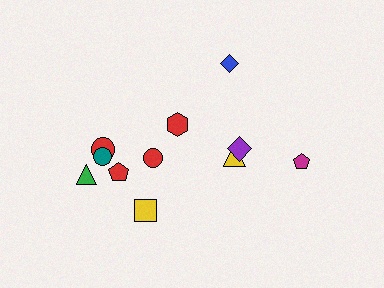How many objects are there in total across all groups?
There are 11 objects.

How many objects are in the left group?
There are 7 objects.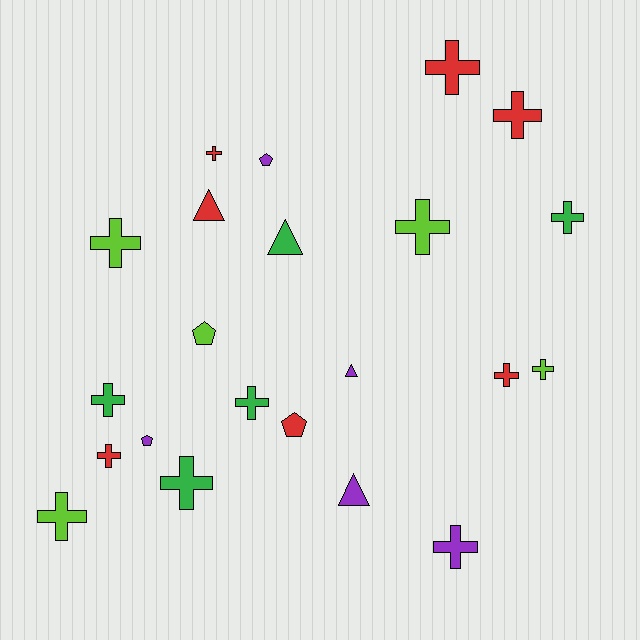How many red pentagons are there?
There is 1 red pentagon.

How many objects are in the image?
There are 22 objects.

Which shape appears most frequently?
Cross, with 14 objects.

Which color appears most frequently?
Red, with 7 objects.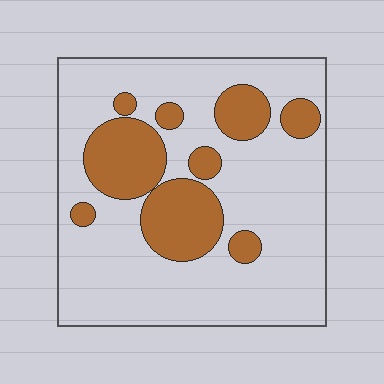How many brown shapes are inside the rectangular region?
9.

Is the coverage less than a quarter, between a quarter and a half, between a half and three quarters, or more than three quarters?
Between a quarter and a half.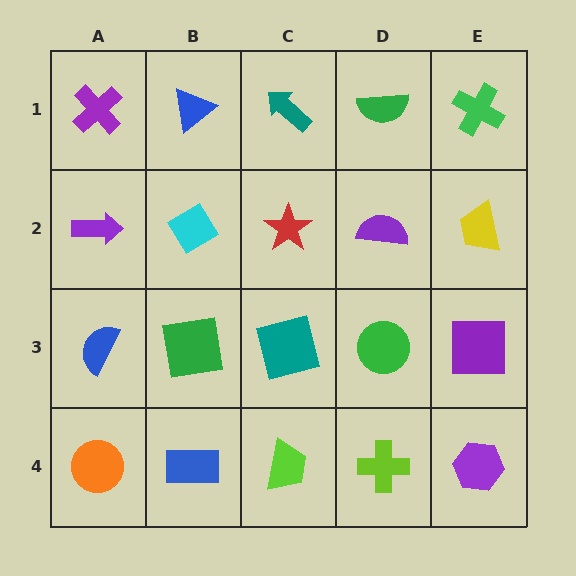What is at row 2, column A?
A purple arrow.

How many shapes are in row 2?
5 shapes.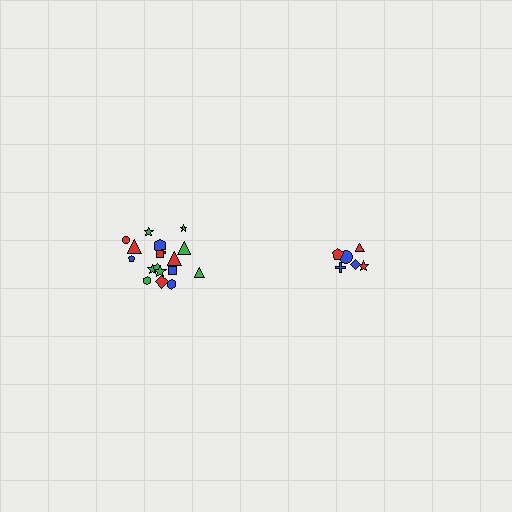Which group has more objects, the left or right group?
The left group.